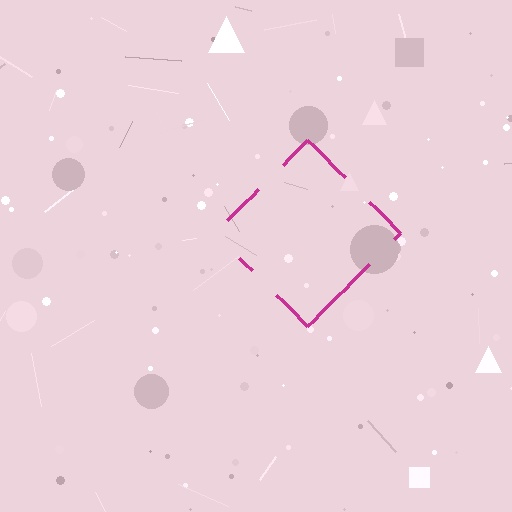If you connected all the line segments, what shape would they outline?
They would outline a diamond.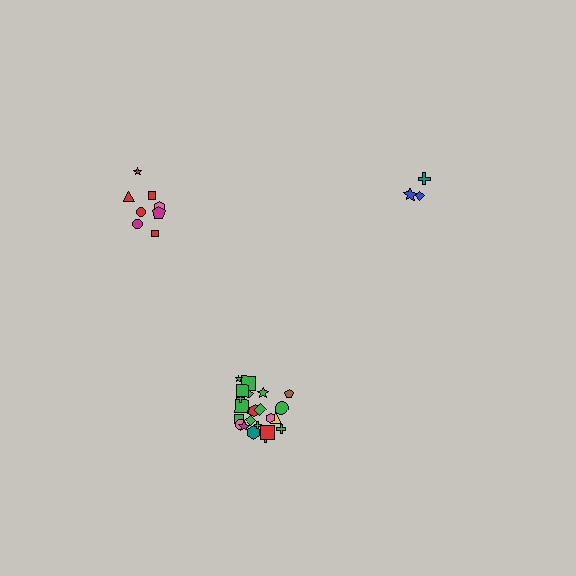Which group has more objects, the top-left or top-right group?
The top-left group.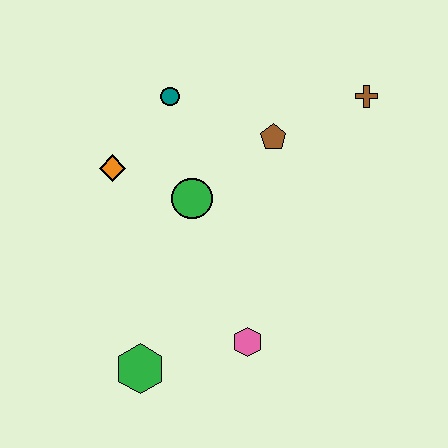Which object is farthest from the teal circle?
The green hexagon is farthest from the teal circle.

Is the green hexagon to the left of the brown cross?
Yes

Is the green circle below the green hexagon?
No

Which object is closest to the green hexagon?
The pink hexagon is closest to the green hexagon.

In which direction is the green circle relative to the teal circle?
The green circle is below the teal circle.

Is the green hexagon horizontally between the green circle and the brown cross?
No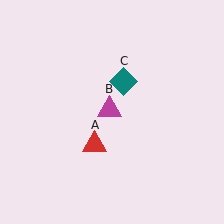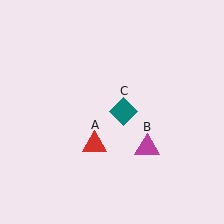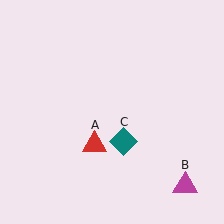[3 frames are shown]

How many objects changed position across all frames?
2 objects changed position: magenta triangle (object B), teal diamond (object C).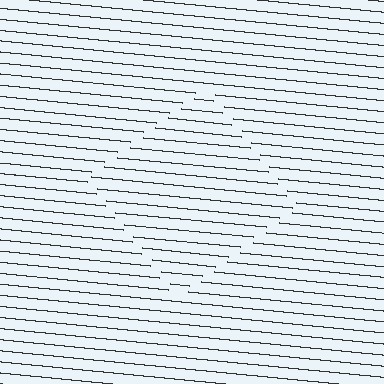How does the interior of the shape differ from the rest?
The interior of the shape contains the same grating, shifted by half a period — the contour is defined by the phase discontinuity where line-ends from the inner and outer gratings abut.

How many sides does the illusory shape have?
4 sides — the line-ends trace a square.